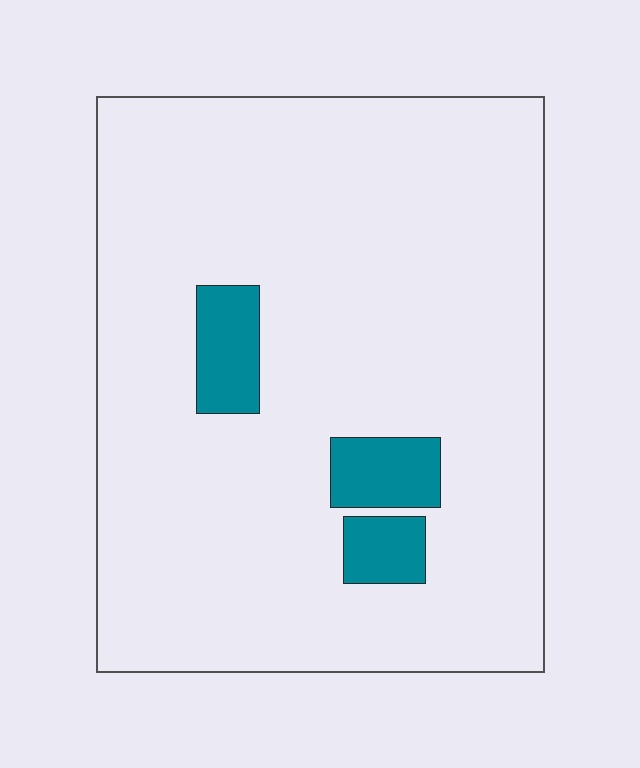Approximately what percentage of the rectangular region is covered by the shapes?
Approximately 10%.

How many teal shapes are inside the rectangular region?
3.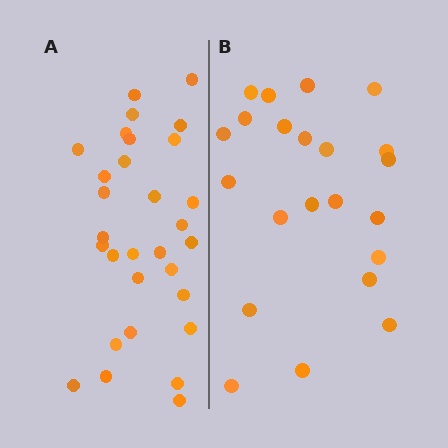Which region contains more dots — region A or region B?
Region A (the left region) has more dots.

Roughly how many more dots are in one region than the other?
Region A has roughly 8 or so more dots than region B.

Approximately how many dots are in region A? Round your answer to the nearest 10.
About 30 dots.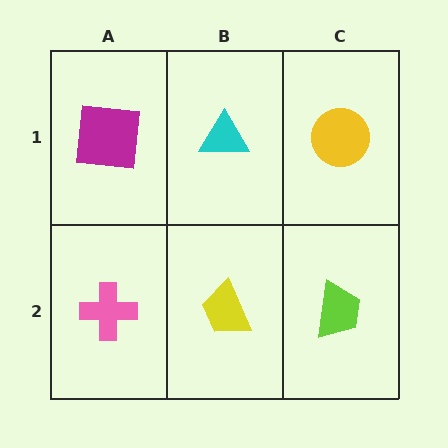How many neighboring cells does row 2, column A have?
2.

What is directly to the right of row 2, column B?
A lime trapezoid.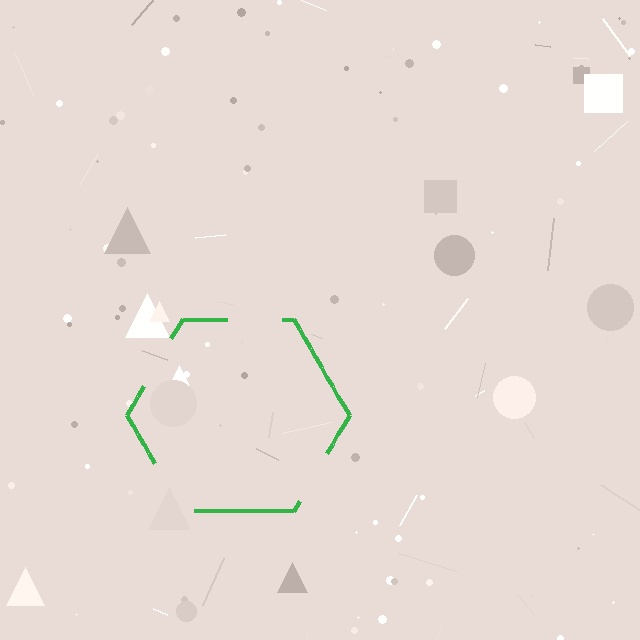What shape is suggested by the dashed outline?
The dashed outline suggests a hexagon.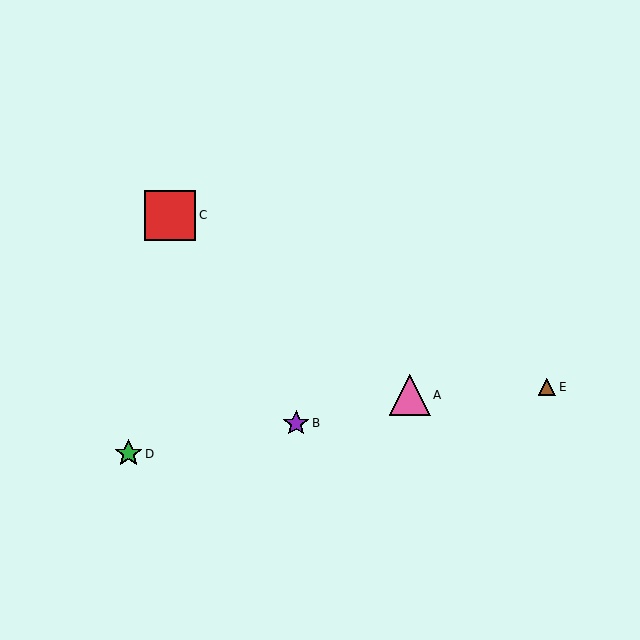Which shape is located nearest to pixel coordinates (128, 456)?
The green star (labeled D) at (129, 454) is nearest to that location.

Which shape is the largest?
The red square (labeled C) is the largest.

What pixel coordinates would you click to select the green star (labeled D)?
Click at (129, 454) to select the green star D.